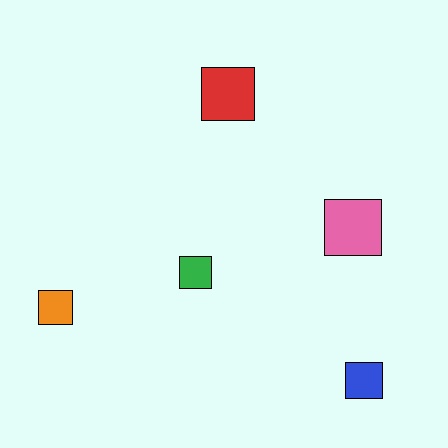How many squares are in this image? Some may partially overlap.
There are 5 squares.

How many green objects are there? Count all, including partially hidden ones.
There is 1 green object.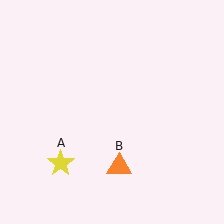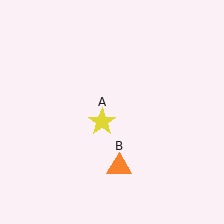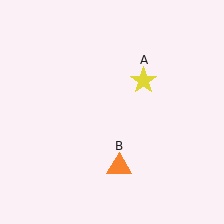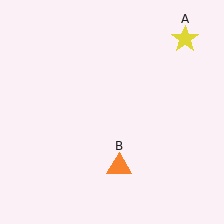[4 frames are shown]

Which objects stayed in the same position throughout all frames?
Orange triangle (object B) remained stationary.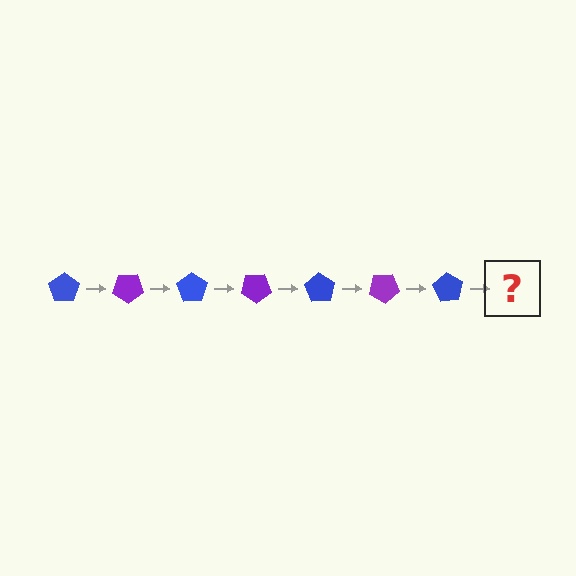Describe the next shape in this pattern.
It should be a purple pentagon, rotated 245 degrees from the start.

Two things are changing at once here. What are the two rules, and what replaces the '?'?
The two rules are that it rotates 35 degrees each step and the color cycles through blue and purple. The '?' should be a purple pentagon, rotated 245 degrees from the start.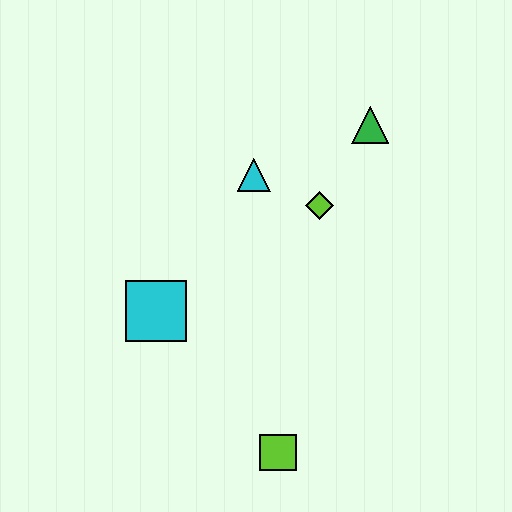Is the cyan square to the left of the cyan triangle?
Yes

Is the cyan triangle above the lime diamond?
Yes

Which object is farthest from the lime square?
The green triangle is farthest from the lime square.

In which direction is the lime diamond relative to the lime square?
The lime diamond is above the lime square.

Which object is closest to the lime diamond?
The cyan triangle is closest to the lime diamond.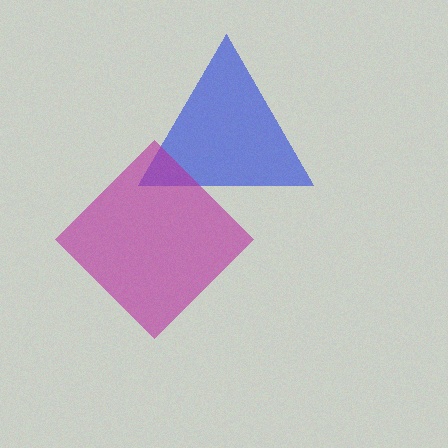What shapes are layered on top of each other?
The layered shapes are: a blue triangle, a magenta diamond.